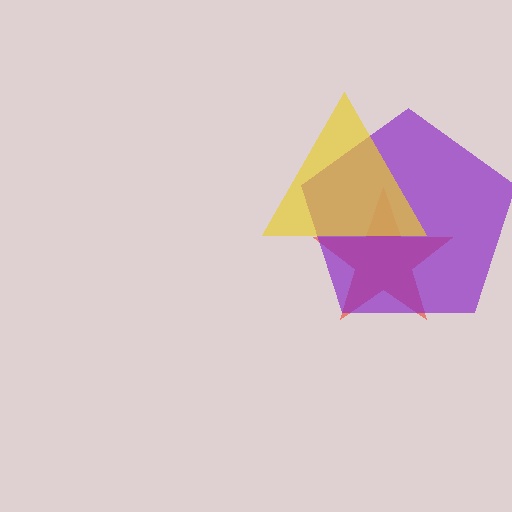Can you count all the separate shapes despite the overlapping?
Yes, there are 3 separate shapes.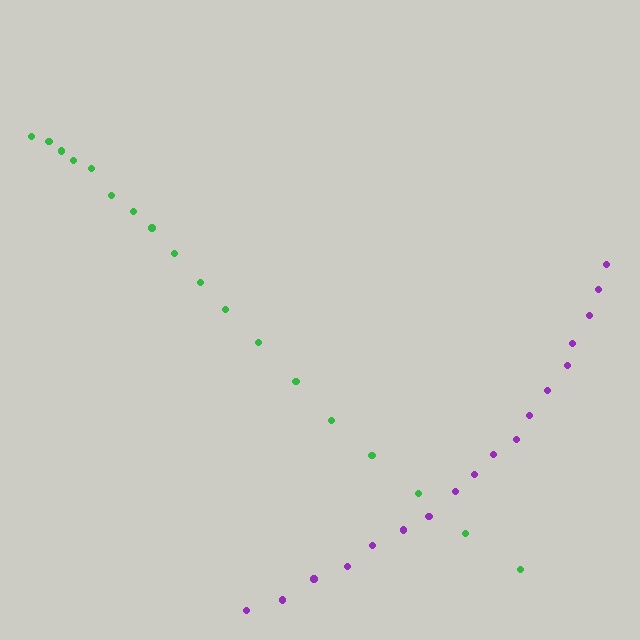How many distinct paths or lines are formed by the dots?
There are 2 distinct paths.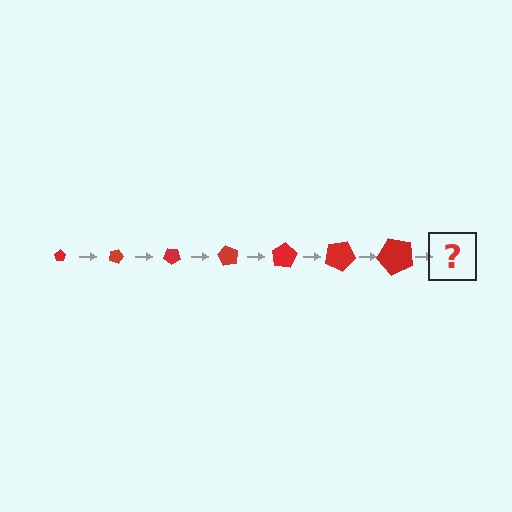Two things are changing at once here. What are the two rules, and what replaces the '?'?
The two rules are that the pentagon grows larger each step and it rotates 20 degrees each step. The '?' should be a pentagon, larger than the previous one and rotated 140 degrees from the start.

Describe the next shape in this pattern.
It should be a pentagon, larger than the previous one and rotated 140 degrees from the start.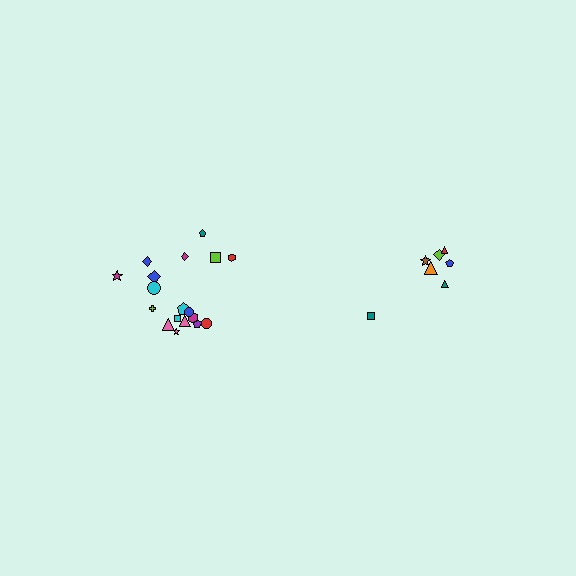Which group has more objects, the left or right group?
The left group.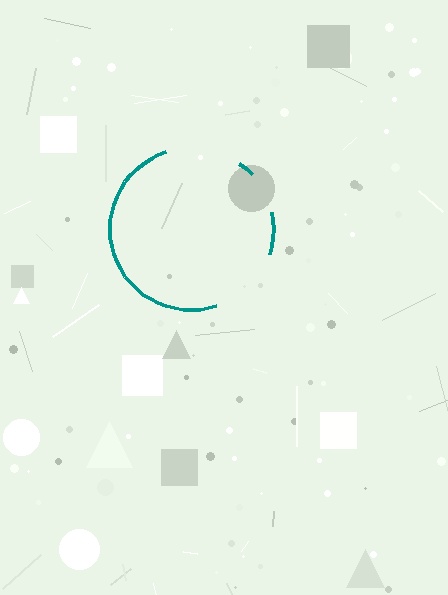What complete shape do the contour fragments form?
The contour fragments form a circle.